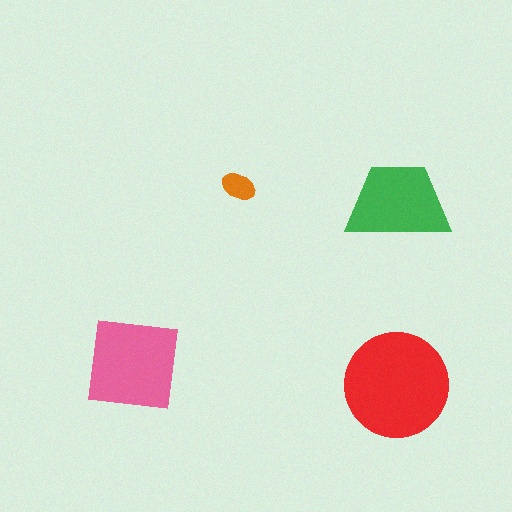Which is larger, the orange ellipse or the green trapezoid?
The green trapezoid.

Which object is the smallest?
The orange ellipse.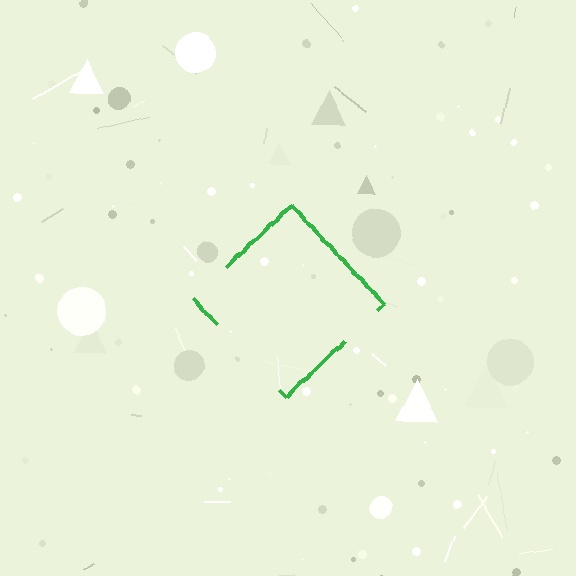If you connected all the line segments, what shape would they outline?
They would outline a diamond.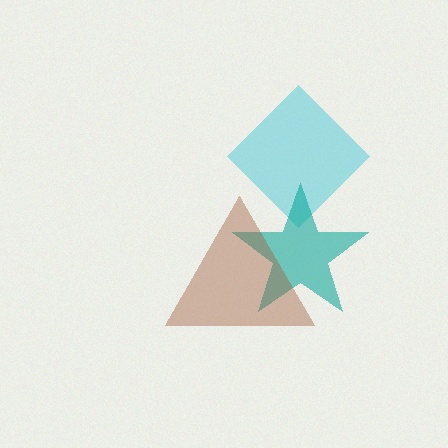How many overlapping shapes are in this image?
There are 3 overlapping shapes in the image.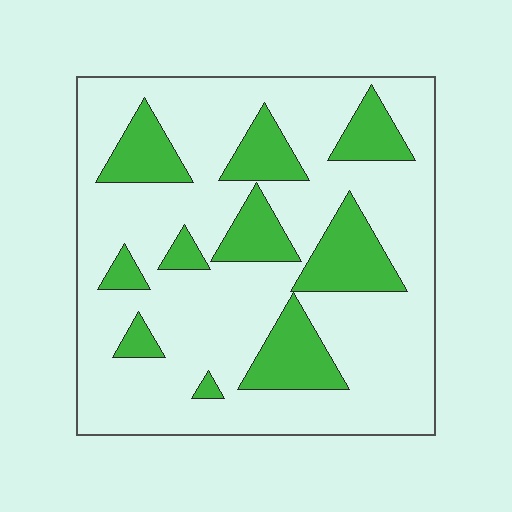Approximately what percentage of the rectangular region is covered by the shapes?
Approximately 25%.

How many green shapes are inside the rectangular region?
10.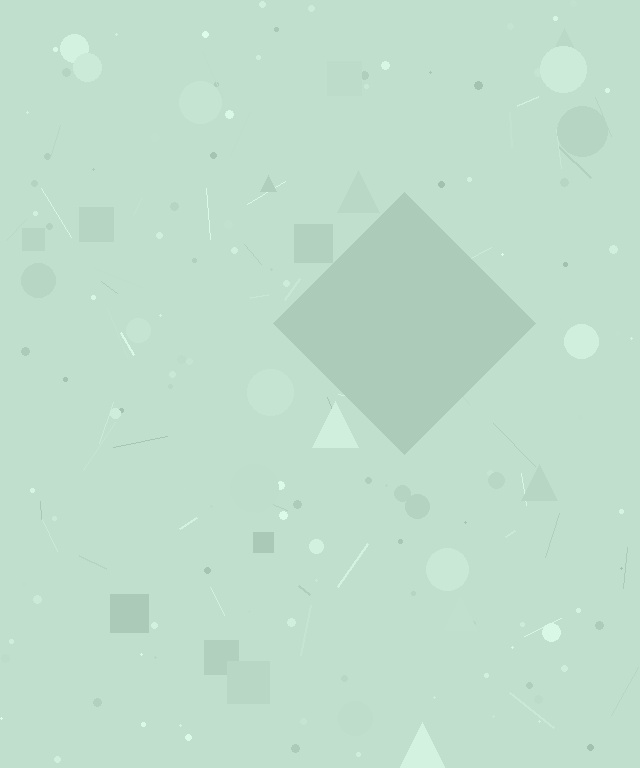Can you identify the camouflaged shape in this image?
The camouflaged shape is a diamond.